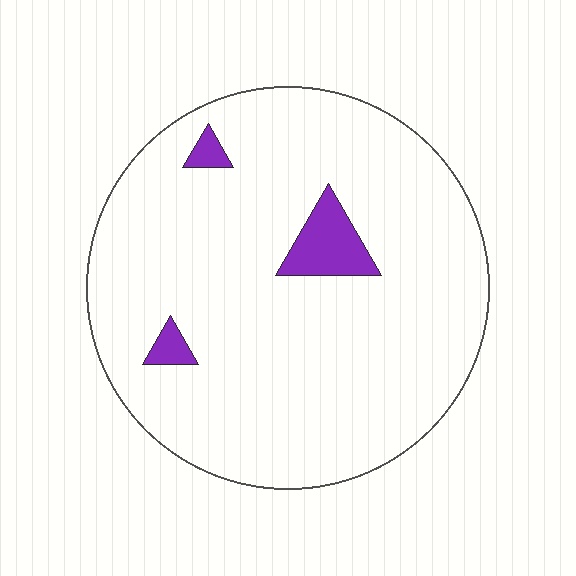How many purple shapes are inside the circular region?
3.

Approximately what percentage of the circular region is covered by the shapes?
Approximately 5%.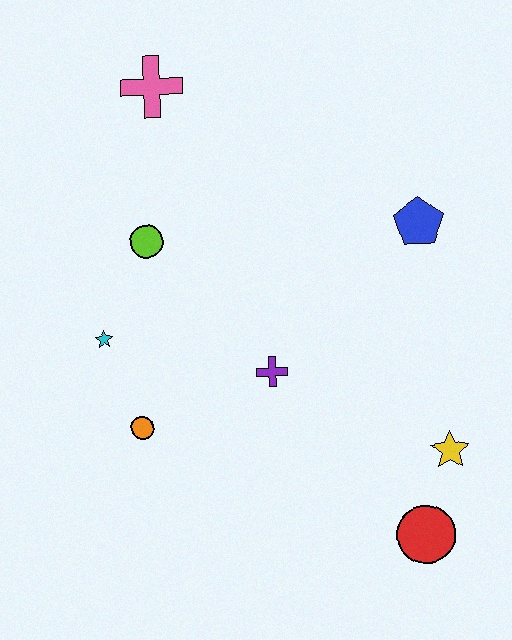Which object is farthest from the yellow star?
The pink cross is farthest from the yellow star.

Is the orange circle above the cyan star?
No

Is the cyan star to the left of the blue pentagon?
Yes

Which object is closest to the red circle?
The yellow star is closest to the red circle.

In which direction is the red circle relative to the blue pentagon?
The red circle is below the blue pentagon.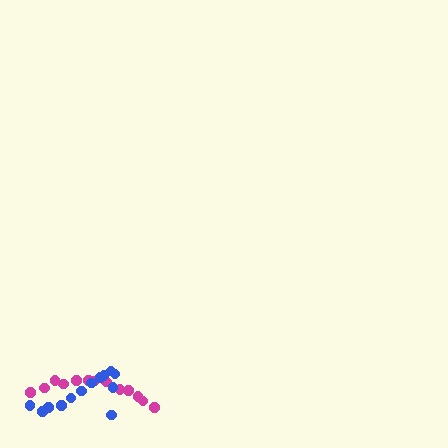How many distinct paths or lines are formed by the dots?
There are 2 distinct paths.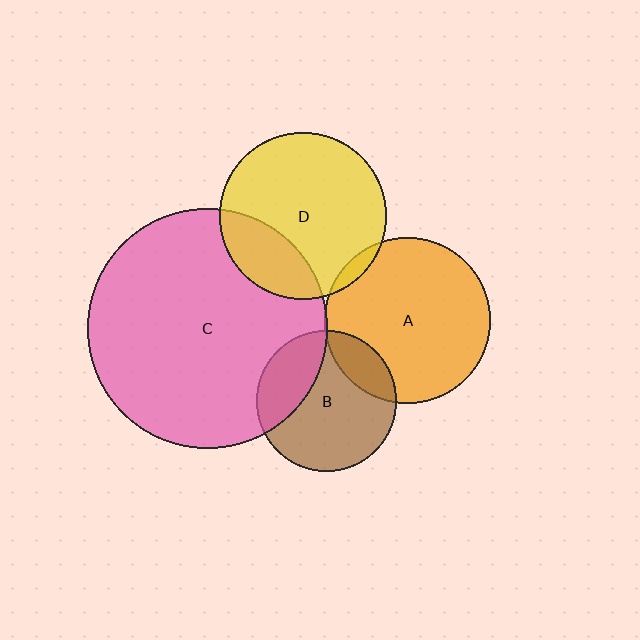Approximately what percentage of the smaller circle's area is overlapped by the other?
Approximately 20%.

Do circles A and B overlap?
Yes.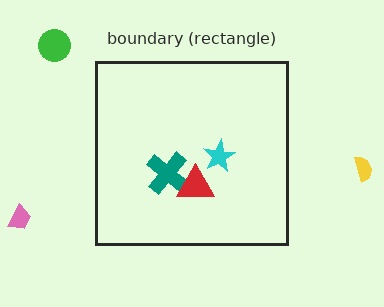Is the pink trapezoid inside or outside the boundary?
Outside.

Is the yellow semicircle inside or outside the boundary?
Outside.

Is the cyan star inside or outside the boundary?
Inside.